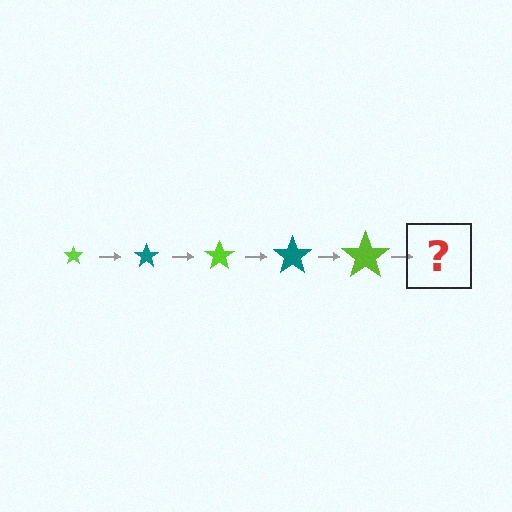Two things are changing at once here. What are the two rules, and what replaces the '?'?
The two rules are that the star grows larger each step and the color cycles through lime and teal. The '?' should be a teal star, larger than the previous one.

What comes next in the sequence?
The next element should be a teal star, larger than the previous one.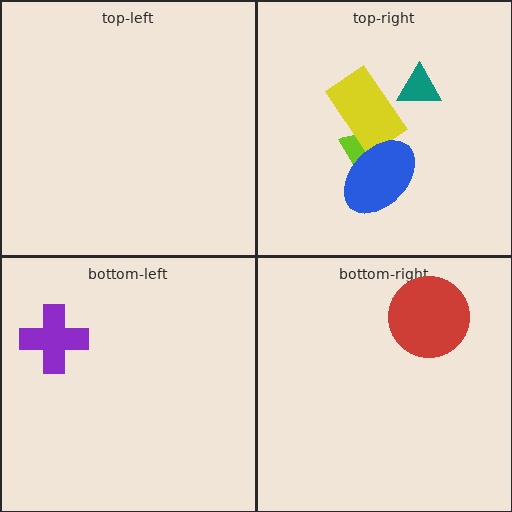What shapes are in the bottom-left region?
The purple cross.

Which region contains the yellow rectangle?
The top-right region.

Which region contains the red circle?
The bottom-right region.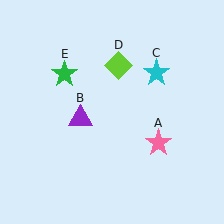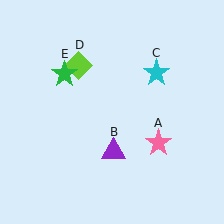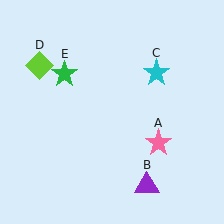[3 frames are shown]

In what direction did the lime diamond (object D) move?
The lime diamond (object D) moved left.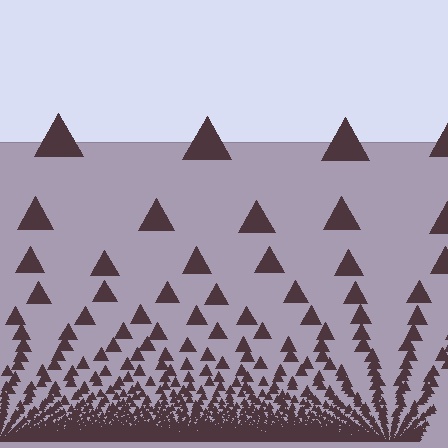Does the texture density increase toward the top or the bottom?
Density increases toward the bottom.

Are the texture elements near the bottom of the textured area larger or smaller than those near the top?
Smaller. The gradient is inverted — elements near the bottom are smaller and denser.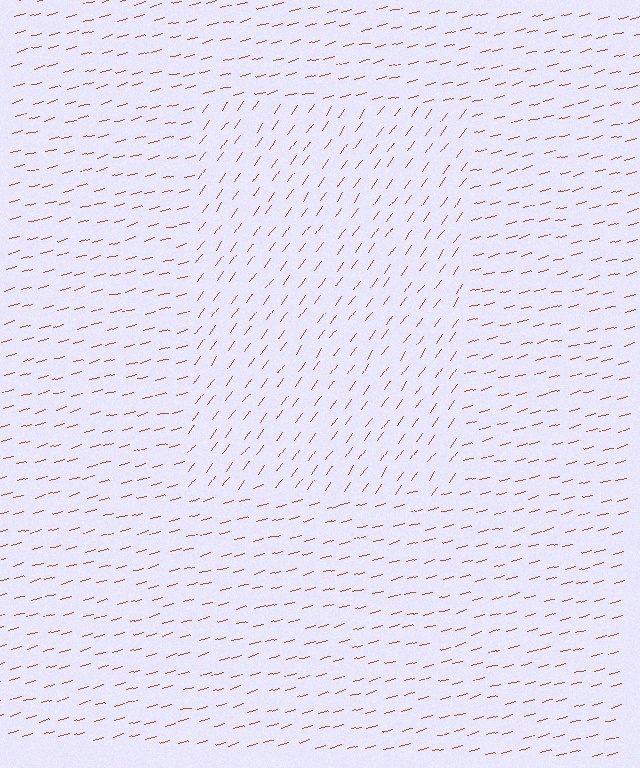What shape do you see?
I see a rectangle.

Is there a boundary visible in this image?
Yes, there is a texture boundary formed by a change in line orientation.